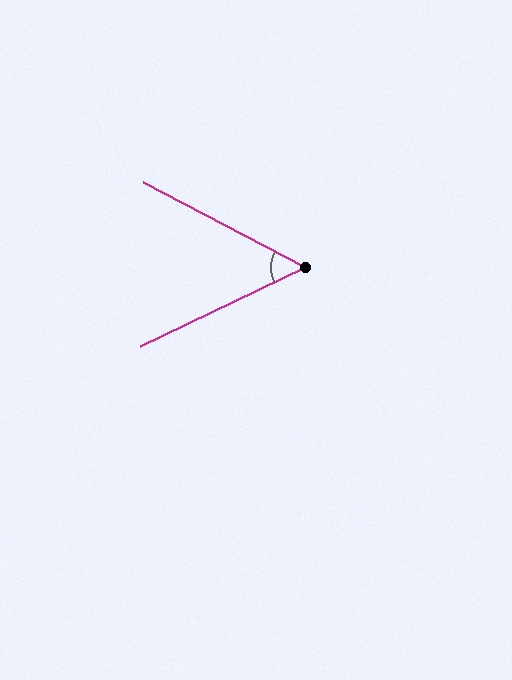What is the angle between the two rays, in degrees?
Approximately 53 degrees.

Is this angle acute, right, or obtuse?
It is acute.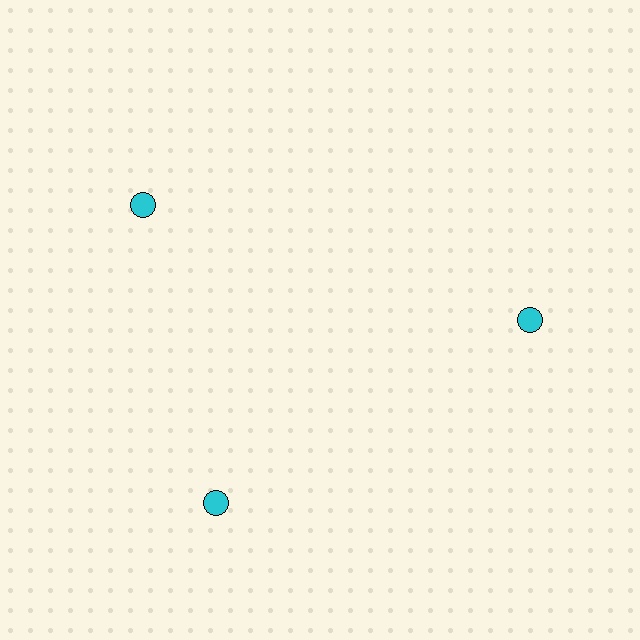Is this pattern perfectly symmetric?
No. The 3 cyan circles are arranged in a ring, but one element near the 11 o'clock position is rotated out of alignment along the ring, breaking the 3-fold rotational symmetry.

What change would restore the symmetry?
The symmetry would be restored by rotating it back into even spacing with its neighbors so that all 3 circles sit at equal angles and equal distance from the center.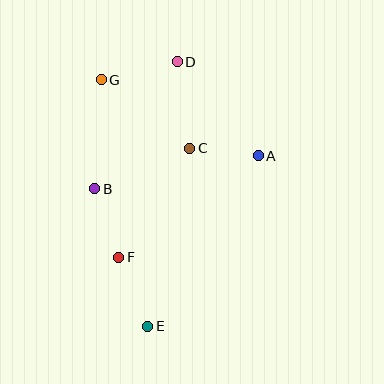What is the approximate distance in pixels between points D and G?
The distance between D and G is approximately 78 pixels.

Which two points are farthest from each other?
Points D and E are farthest from each other.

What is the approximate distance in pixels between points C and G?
The distance between C and G is approximately 112 pixels.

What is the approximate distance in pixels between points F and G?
The distance between F and G is approximately 178 pixels.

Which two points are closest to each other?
Points A and C are closest to each other.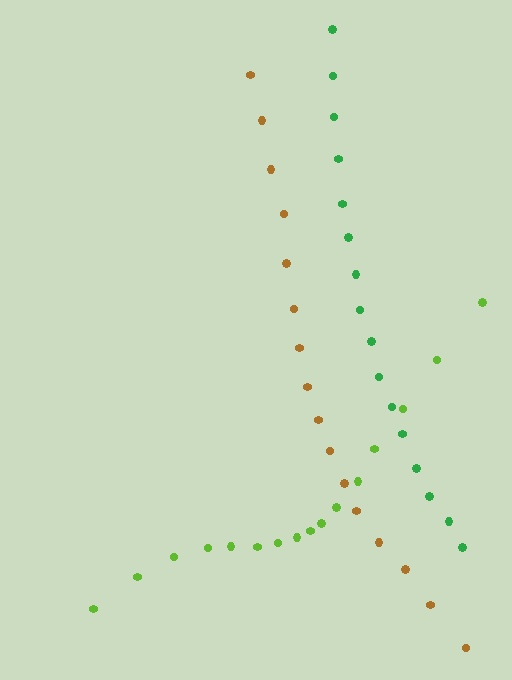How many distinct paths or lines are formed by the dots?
There are 3 distinct paths.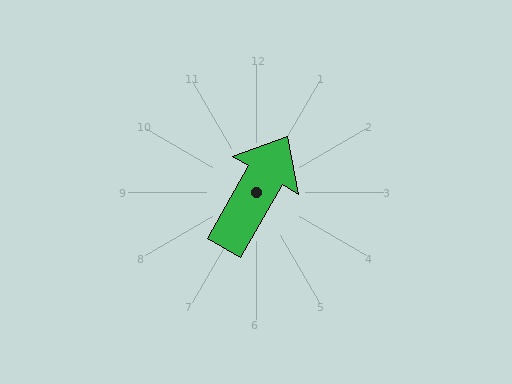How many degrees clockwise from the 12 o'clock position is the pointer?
Approximately 30 degrees.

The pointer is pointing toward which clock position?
Roughly 1 o'clock.